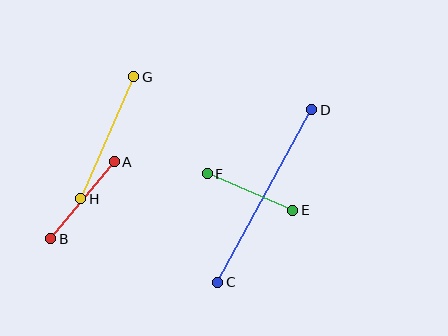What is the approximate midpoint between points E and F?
The midpoint is at approximately (250, 192) pixels.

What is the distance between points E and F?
The distance is approximately 93 pixels.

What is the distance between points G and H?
The distance is approximately 133 pixels.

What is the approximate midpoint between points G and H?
The midpoint is at approximately (107, 138) pixels.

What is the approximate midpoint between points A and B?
The midpoint is at approximately (82, 200) pixels.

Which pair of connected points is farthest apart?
Points C and D are farthest apart.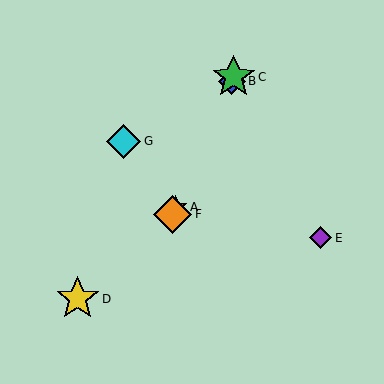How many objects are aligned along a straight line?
4 objects (A, B, C, F) are aligned along a straight line.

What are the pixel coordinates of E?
Object E is at (321, 238).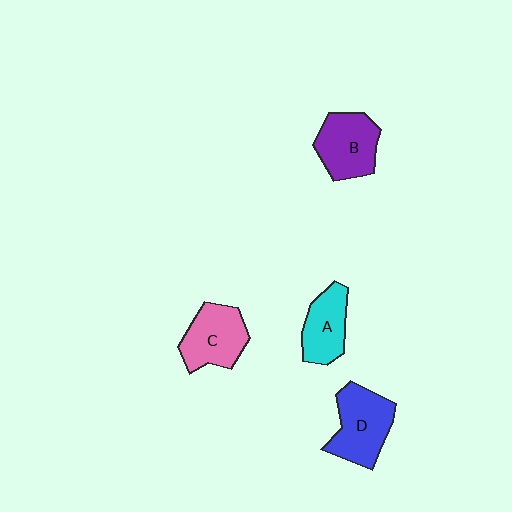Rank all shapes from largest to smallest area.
From largest to smallest: D (blue), B (purple), C (pink), A (cyan).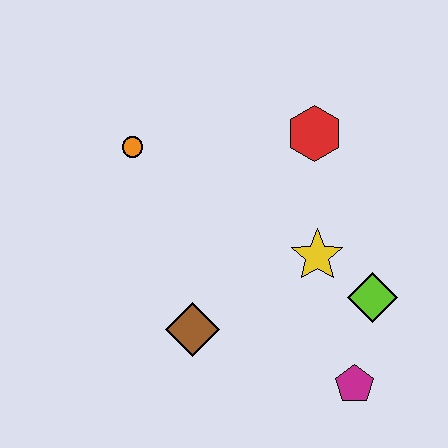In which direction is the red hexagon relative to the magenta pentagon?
The red hexagon is above the magenta pentagon.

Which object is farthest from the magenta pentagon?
The orange circle is farthest from the magenta pentagon.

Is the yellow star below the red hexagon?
Yes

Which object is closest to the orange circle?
The red hexagon is closest to the orange circle.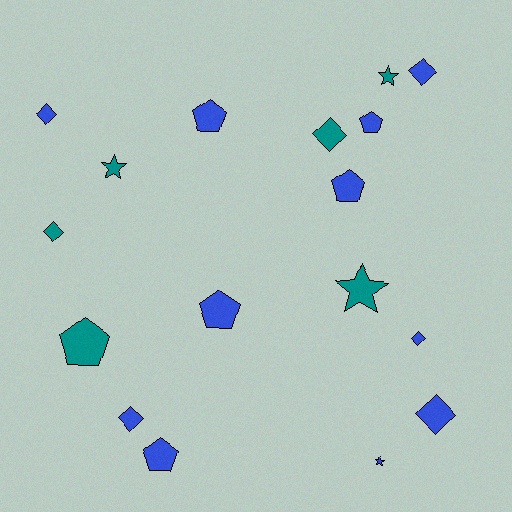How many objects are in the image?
There are 17 objects.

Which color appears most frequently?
Blue, with 11 objects.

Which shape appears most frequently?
Diamond, with 7 objects.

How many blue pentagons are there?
There are 5 blue pentagons.